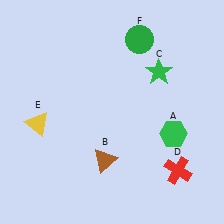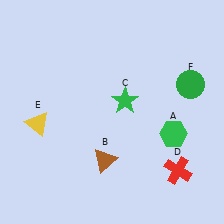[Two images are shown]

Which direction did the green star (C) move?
The green star (C) moved left.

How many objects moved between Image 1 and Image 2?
2 objects moved between the two images.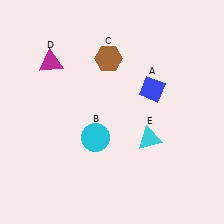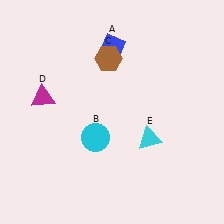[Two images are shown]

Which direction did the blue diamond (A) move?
The blue diamond (A) moved up.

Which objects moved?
The objects that moved are: the blue diamond (A), the magenta triangle (D).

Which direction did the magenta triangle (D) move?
The magenta triangle (D) moved down.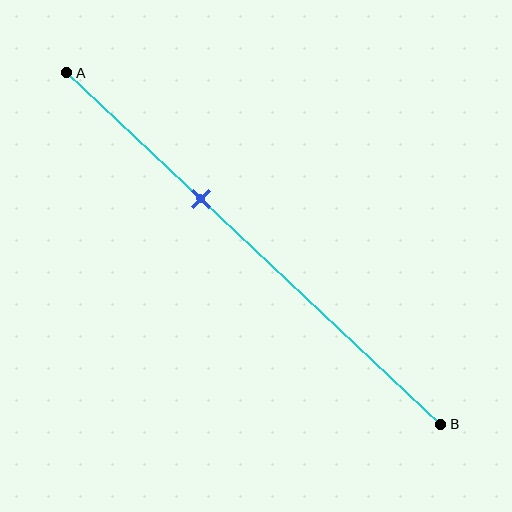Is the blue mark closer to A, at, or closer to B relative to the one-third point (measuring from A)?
The blue mark is approximately at the one-third point of segment AB.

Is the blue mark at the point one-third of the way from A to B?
Yes, the mark is approximately at the one-third point.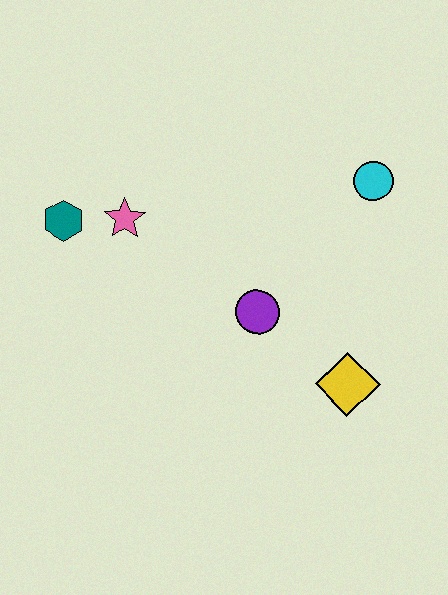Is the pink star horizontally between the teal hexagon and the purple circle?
Yes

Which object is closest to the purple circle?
The yellow diamond is closest to the purple circle.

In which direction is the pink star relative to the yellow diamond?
The pink star is to the left of the yellow diamond.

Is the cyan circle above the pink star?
Yes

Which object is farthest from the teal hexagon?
The yellow diamond is farthest from the teal hexagon.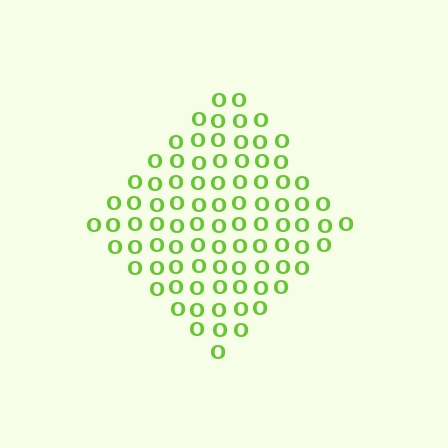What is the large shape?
The large shape is a diamond.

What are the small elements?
The small elements are letter O's.